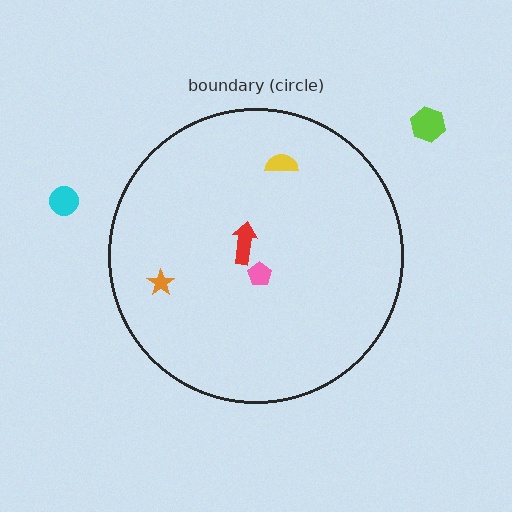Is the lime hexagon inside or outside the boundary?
Outside.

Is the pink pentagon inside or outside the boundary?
Inside.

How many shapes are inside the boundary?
4 inside, 2 outside.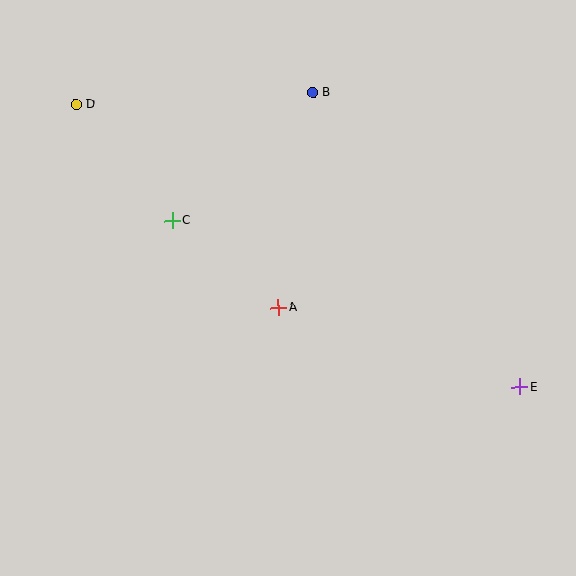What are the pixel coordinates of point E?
Point E is at (520, 387).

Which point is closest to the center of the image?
Point A at (278, 308) is closest to the center.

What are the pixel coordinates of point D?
Point D is at (76, 104).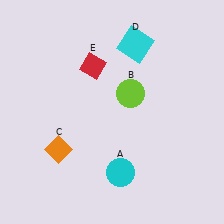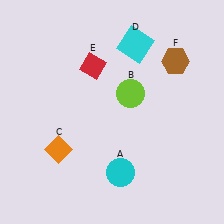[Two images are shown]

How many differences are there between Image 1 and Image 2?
There is 1 difference between the two images.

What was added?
A brown hexagon (F) was added in Image 2.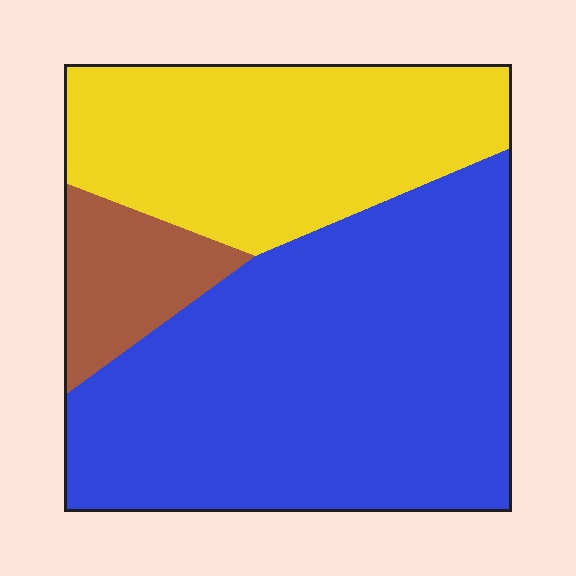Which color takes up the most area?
Blue, at roughly 55%.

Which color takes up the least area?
Brown, at roughly 10%.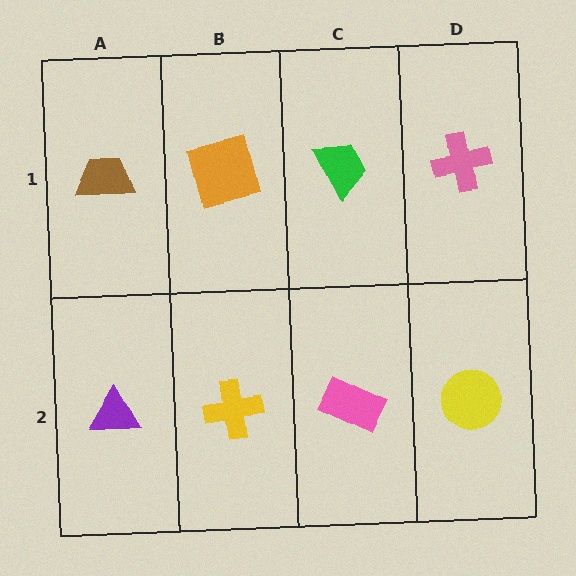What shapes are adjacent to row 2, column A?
A brown trapezoid (row 1, column A), a yellow cross (row 2, column B).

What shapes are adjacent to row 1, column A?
A purple triangle (row 2, column A), an orange square (row 1, column B).